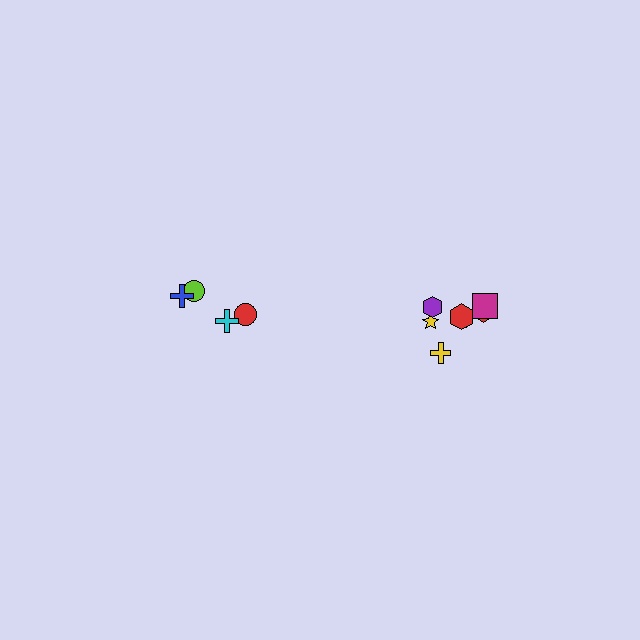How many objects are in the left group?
There are 4 objects.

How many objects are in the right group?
There are 7 objects.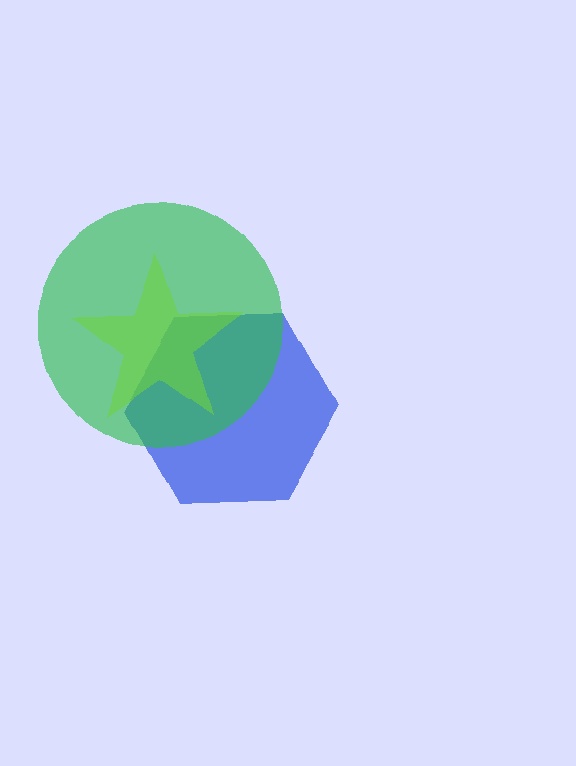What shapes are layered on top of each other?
The layered shapes are: a blue hexagon, a green circle, a lime star.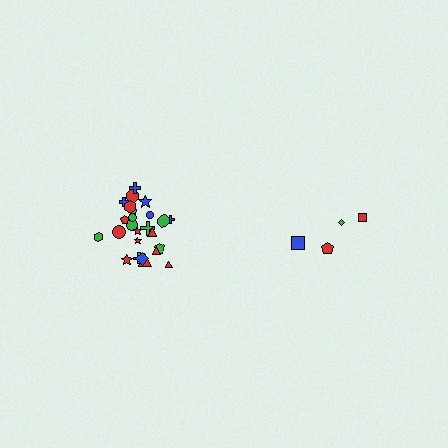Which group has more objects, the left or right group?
The left group.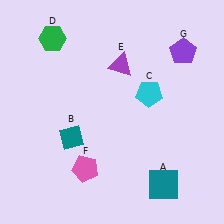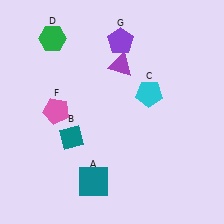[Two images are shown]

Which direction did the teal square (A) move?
The teal square (A) moved left.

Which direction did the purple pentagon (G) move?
The purple pentagon (G) moved left.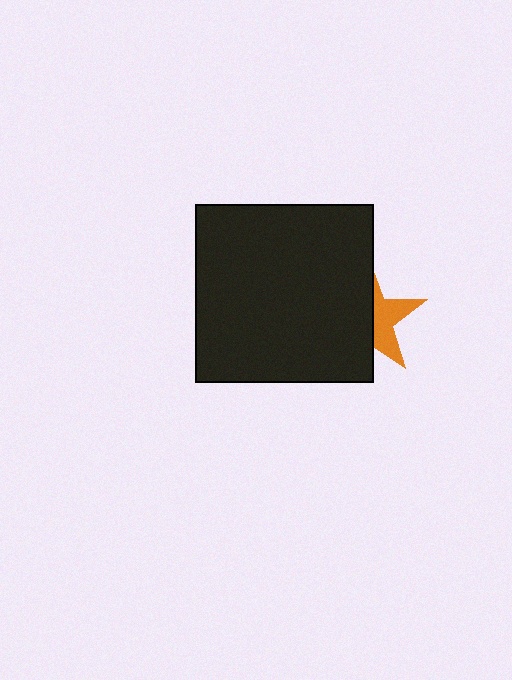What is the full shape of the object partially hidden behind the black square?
The partially hidden object is an orange star.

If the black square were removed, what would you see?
You would see the complete orange star.